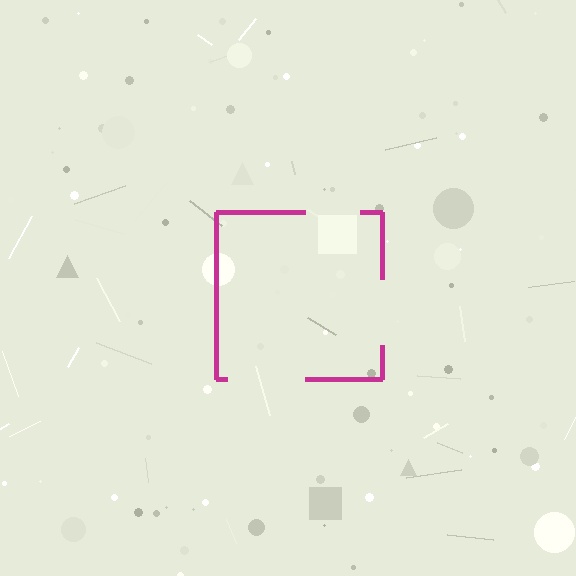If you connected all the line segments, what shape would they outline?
They would outline a square.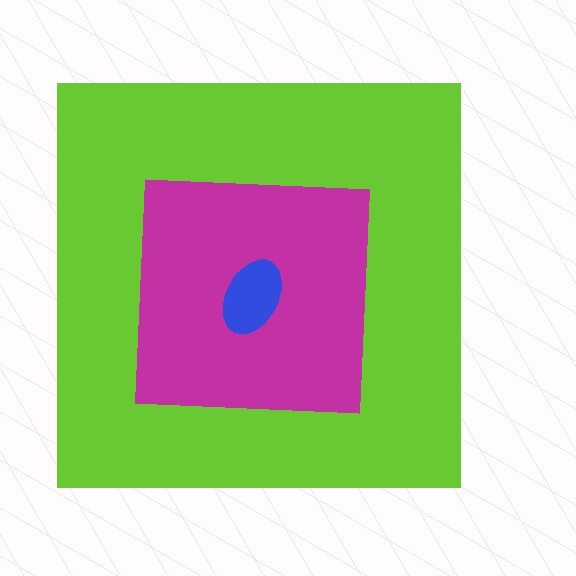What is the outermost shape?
The lime square.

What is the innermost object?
The blue ellipse.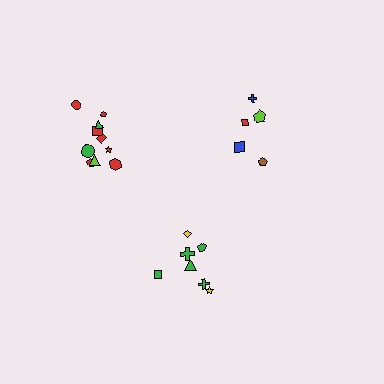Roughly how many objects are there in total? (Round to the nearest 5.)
Roughly 20 objects in total.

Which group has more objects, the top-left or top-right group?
The top-left group.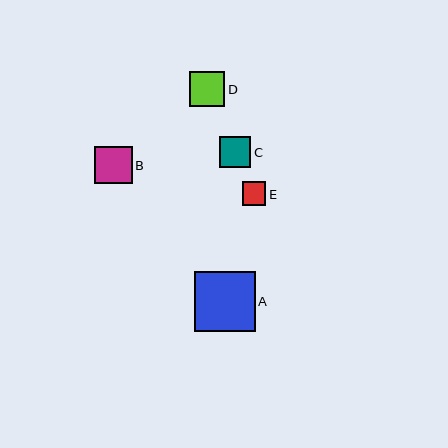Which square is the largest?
Square A is the largest with a size of approximately 60 pixels.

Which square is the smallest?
Square E is the smallest with a size of approximately 24 pixels.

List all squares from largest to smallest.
From largest to smallest: A, B, D, C, E.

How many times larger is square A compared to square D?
Square A is approximately 1.7 times the size of square D.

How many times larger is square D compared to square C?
Square D is approximately 1.1 times the size of square C.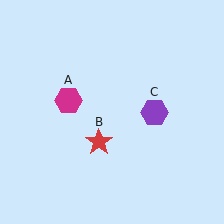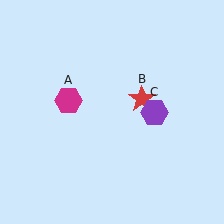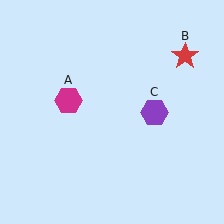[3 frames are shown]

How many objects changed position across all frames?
1 object changed position: red star (object B).